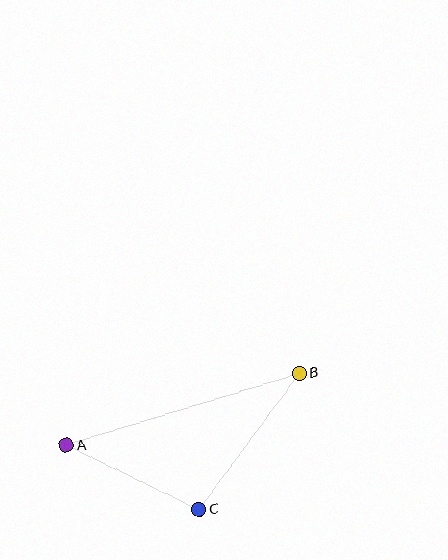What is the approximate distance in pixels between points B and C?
The distance between B and C is approximately 169 pixels.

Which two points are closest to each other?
Points A and C are closest to each other.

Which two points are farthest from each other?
Points A and B are farthest from each other.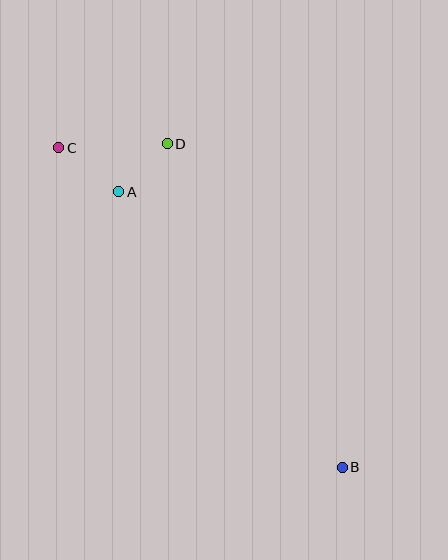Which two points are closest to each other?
Points A and D are closest to each other.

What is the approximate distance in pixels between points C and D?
The distance between C and D is approximately 109 pixels.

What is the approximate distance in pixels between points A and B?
The distance between A and B is approximately 355 pixels.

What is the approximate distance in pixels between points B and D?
The distance between B and D is approximately 368 pixels.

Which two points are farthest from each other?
Points B and C are farthest from each other.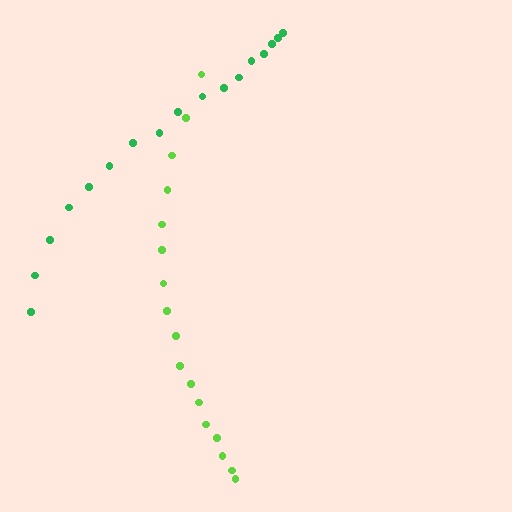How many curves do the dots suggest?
There are 2 distinct paths.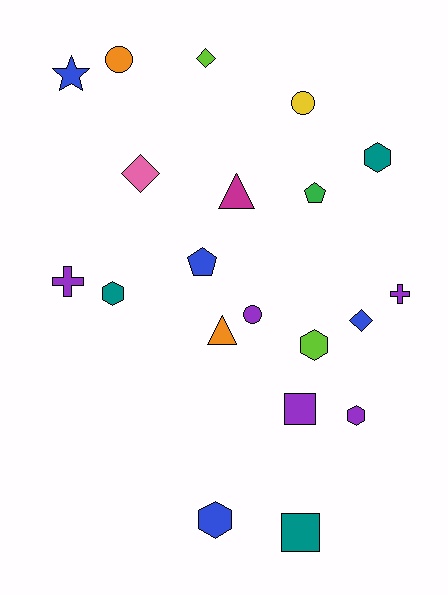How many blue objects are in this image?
There are 4 blue objects.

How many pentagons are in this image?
There are 2 pentagons.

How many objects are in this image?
There are 20 objects.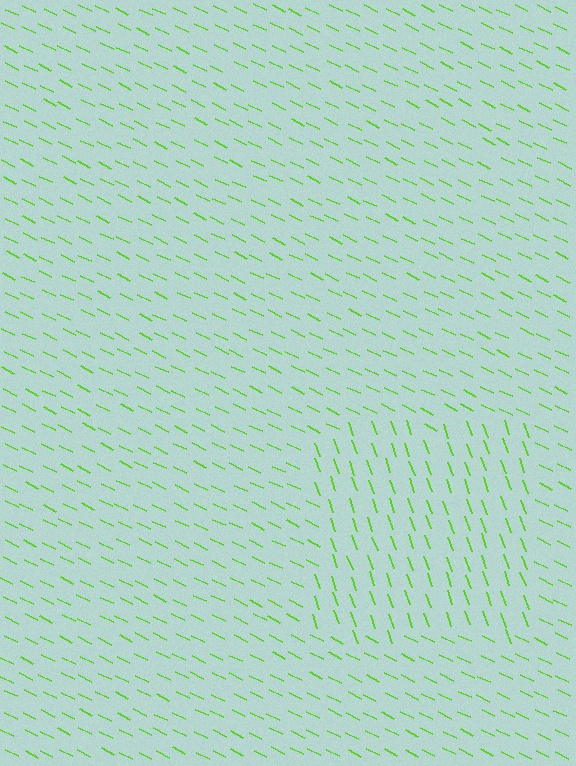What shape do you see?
I see a rectangle.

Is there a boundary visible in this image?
Yes, there is a texture boundary formed by a change in line orientation.